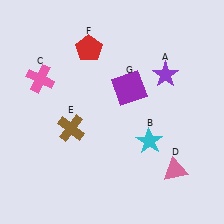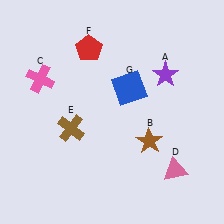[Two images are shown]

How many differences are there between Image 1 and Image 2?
There are 2 differences between the two images.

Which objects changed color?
B changed from cyan to brown. G changed from purple to blue.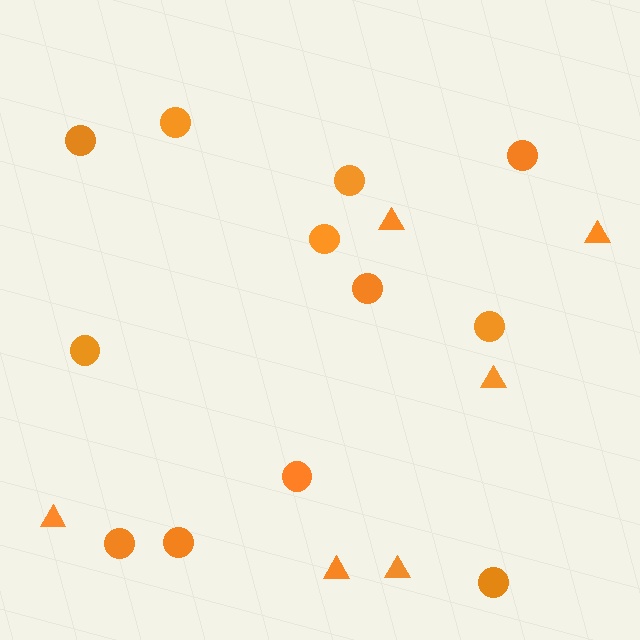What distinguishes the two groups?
There are 2 groups: one group of circles (12) and one group of triangles (6).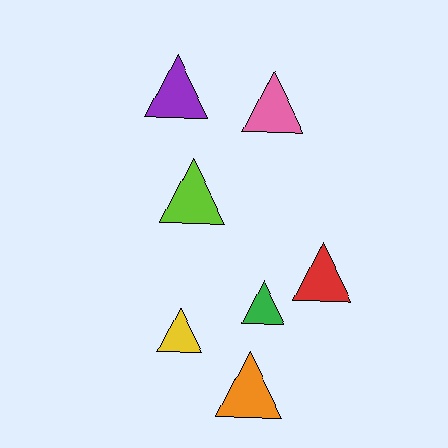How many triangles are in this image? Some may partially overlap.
There are 7 triangles.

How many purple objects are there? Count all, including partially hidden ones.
There is 1 purple object.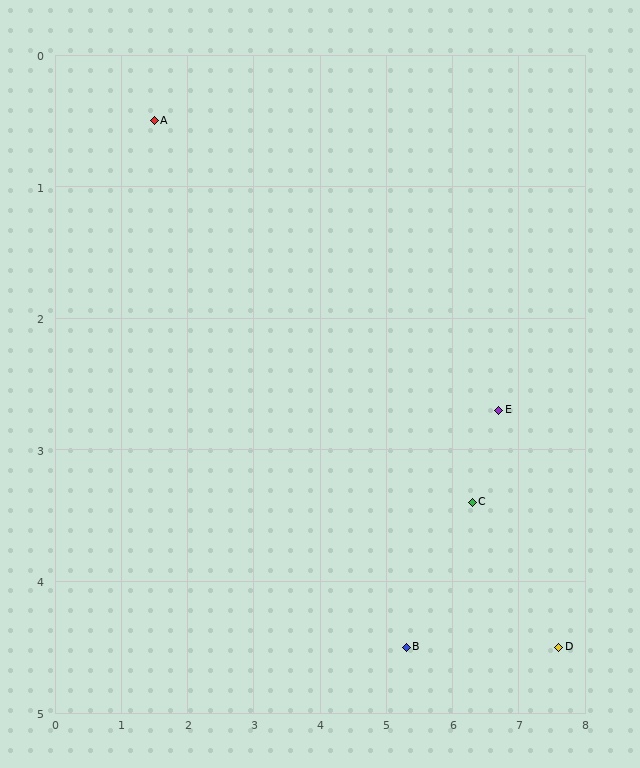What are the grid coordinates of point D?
Point D is at approximately (7.6, 4.5).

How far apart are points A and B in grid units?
Points A and B are about 5.5 grid units apart.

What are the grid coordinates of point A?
Point A is at approximately (1.5, 0.5).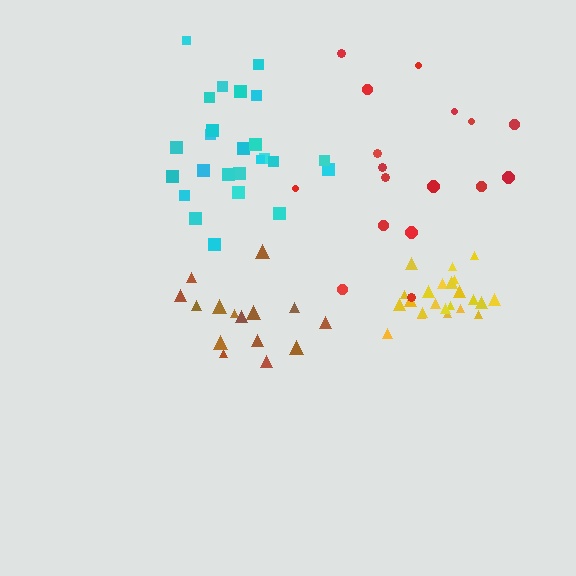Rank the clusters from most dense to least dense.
yellow, brown, cyan, red.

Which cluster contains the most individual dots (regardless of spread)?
Cyan (25).